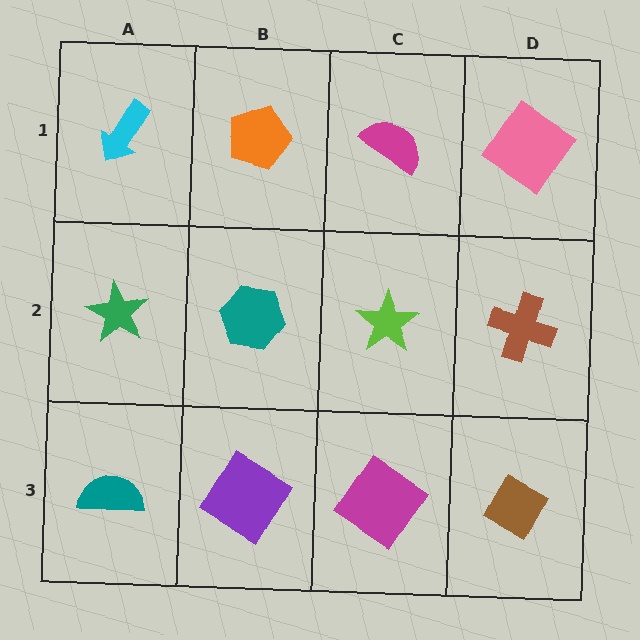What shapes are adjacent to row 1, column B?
A teal hexagon (row 2, column B), a cyan arrow (row 1, column A), a magenta semicircle (row 1, column C).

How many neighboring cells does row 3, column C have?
3.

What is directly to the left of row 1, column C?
An orange pentagon.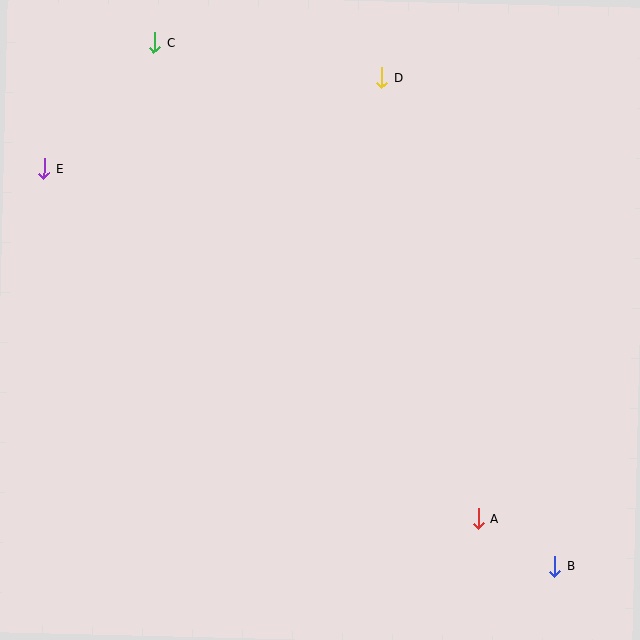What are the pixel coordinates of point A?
Point A is at (478, 519).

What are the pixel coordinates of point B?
Point B is at (555, 566).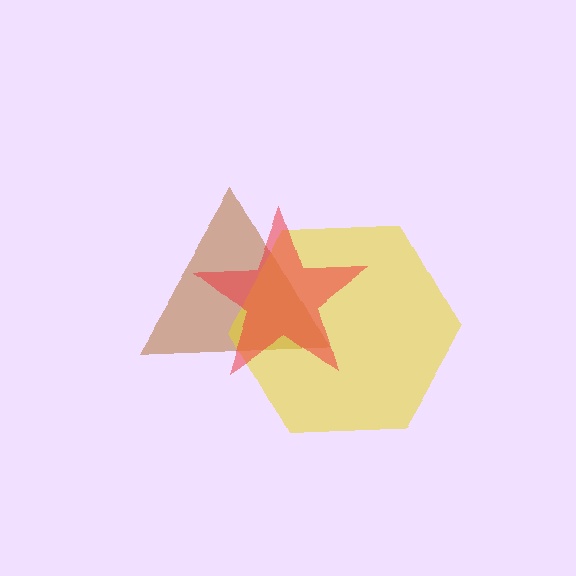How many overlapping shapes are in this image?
There are 3 overlapping shapes in the image.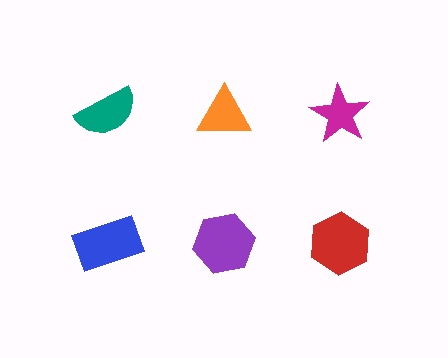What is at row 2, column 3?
A red hexagon.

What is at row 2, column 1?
A blue rectangle.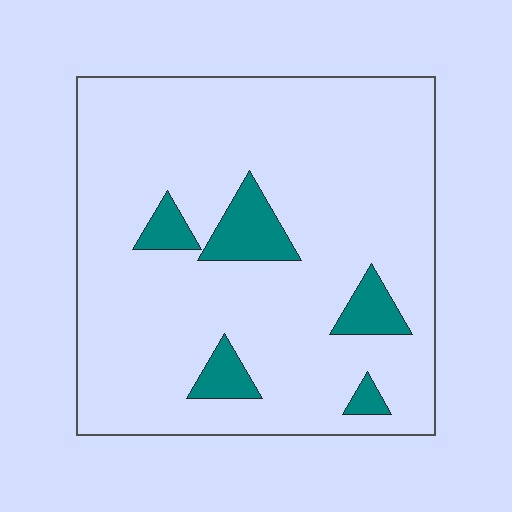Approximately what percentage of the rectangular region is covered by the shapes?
Approximately 10%.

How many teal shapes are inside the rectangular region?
5.